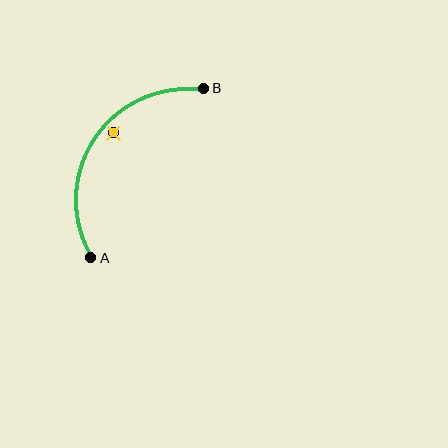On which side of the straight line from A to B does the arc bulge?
The arc bulges to the left of the straight line connecting A and B.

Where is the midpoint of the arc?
The arc midpoint is the point on the curve farthest from the straight line joining A and B. It sits to the left of that line.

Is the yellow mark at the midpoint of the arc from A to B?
No — the yellow mark does not lie on the arc at all. It sits slightly inside the curve.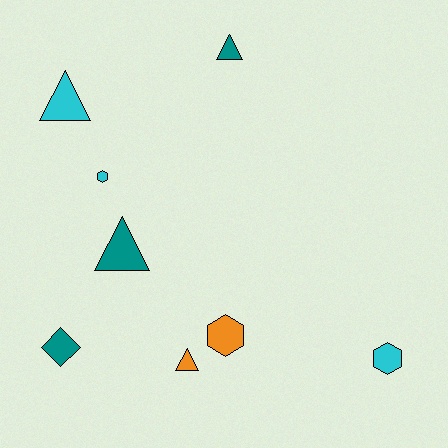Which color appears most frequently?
Cyan, with 3 objects.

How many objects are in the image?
There are 8 objects.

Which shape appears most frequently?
Triangle, with 4 objects.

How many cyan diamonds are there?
There are no cyan diamonds.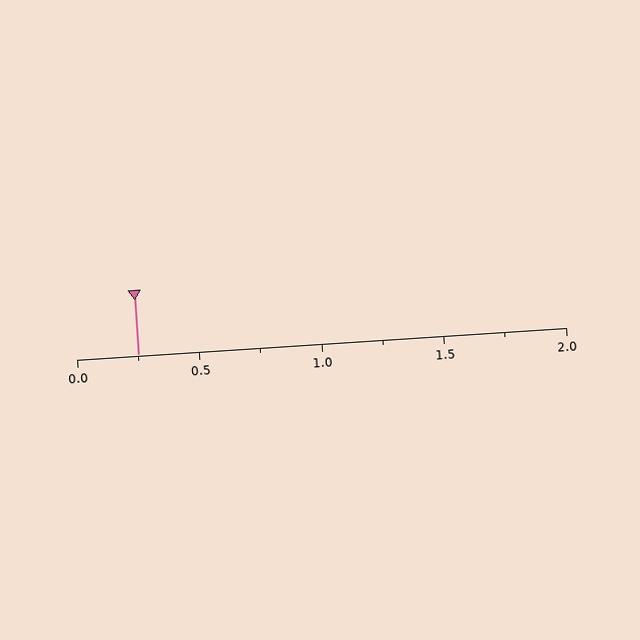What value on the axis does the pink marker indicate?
The marker indicates approximately 0.25.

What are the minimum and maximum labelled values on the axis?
The axis runs from 0.0 to 2.0.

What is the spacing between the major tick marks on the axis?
The major ticks are spaced 0.5 apart.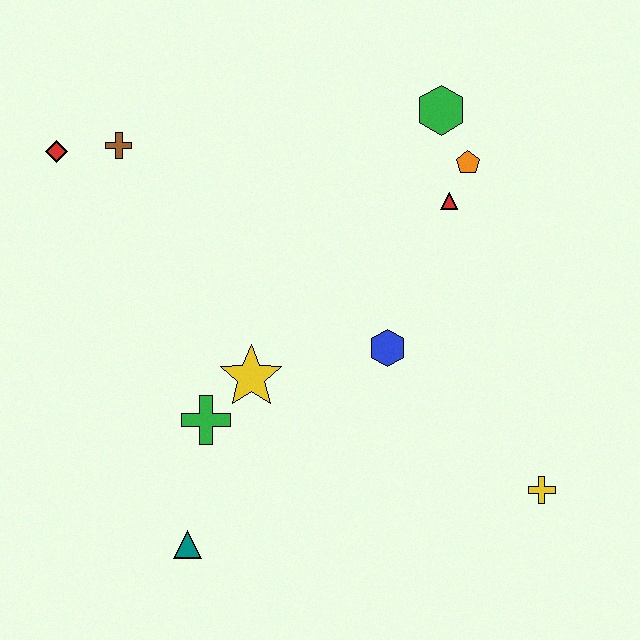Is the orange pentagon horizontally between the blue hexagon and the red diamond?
No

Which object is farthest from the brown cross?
The yellow cross is farthest from the brown cross.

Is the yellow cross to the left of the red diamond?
No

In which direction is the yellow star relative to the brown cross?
The yellow star is below the brown cross.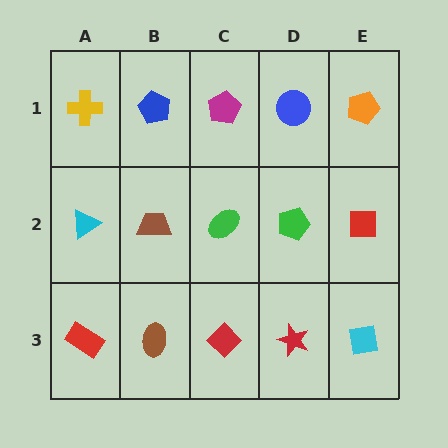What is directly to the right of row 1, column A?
A blue pentagon.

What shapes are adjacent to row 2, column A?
A yellow cross (row 1, column A), a red rectangle (row 3, column A), a brown trapezoid (row 2, column B).